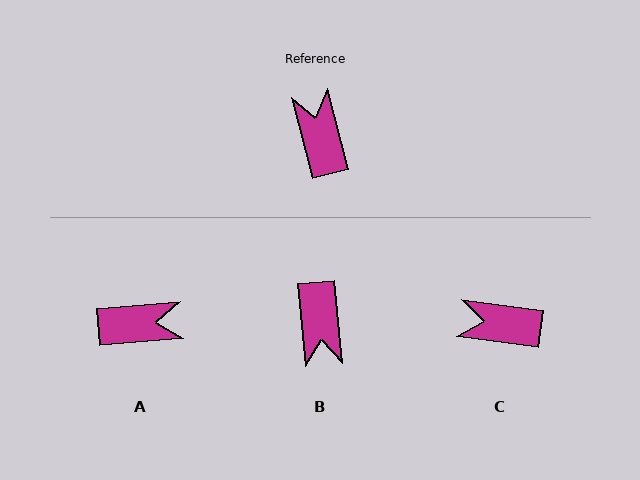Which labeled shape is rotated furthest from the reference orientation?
B, about 171 degrees away.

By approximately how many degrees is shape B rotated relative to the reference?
Approximately 171 degrees counter-clockwise.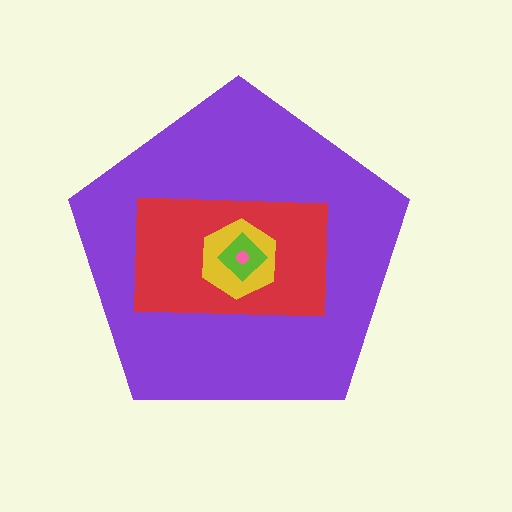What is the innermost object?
The pink circle.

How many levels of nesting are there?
5.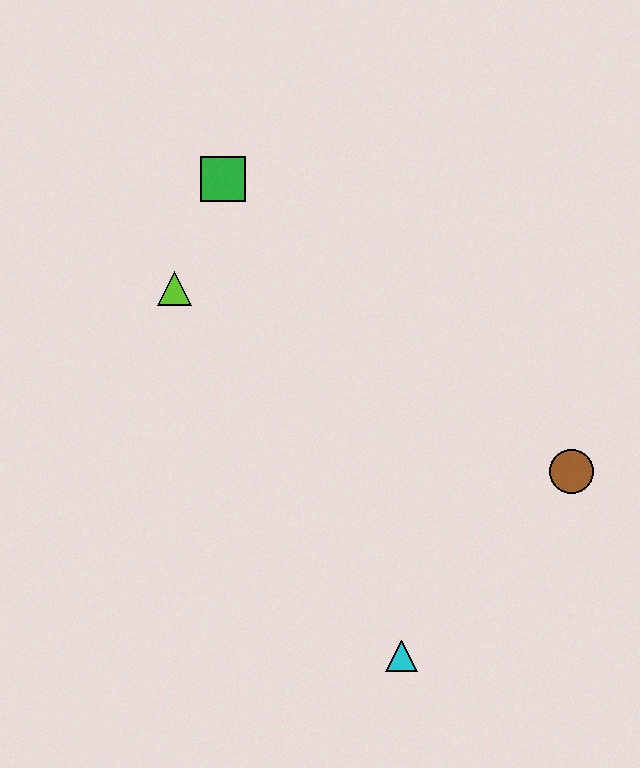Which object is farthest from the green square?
The cyan triangle is farthest from the green square.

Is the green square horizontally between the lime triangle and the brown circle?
Yes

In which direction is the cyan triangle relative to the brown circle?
The cyan triangle is below the brown circle.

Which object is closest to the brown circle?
The cyan triangle is closest to the brown circle.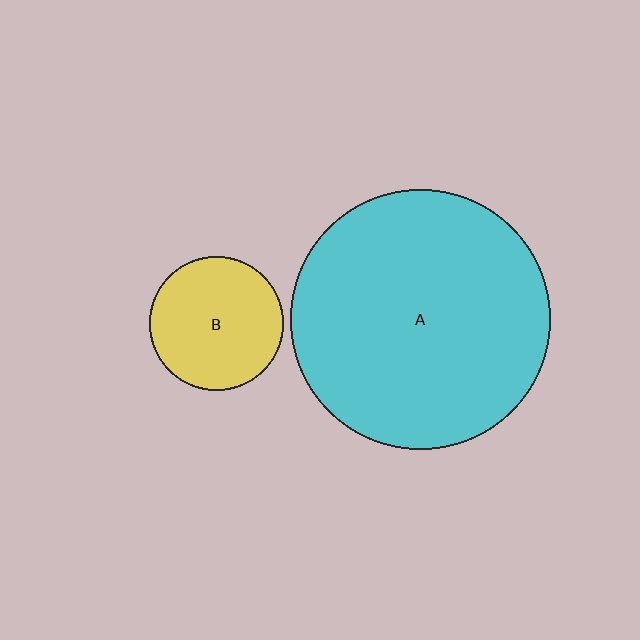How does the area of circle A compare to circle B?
Approximately 3.8 times.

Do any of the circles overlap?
No, none of the circles overlap.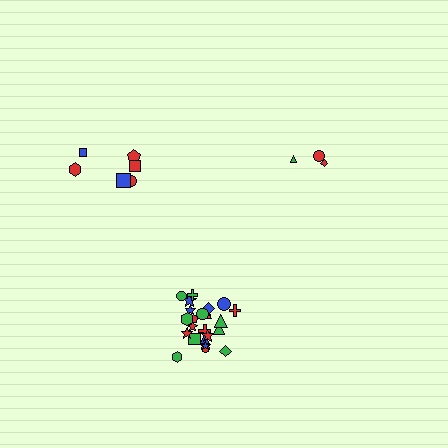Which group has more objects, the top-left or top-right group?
The top-left group.